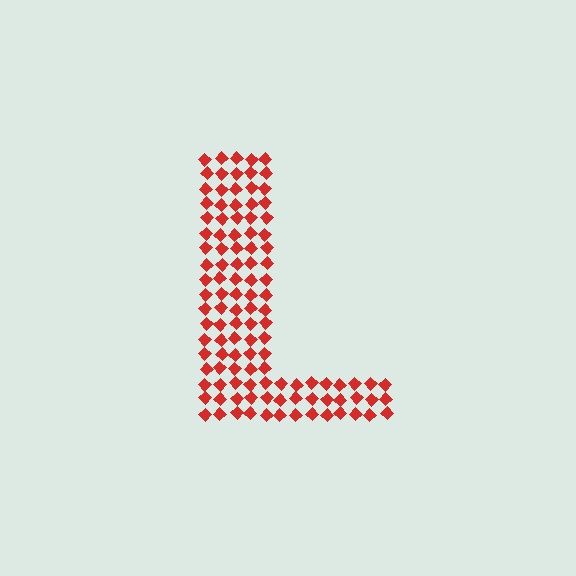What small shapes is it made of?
It is made of small diamonds.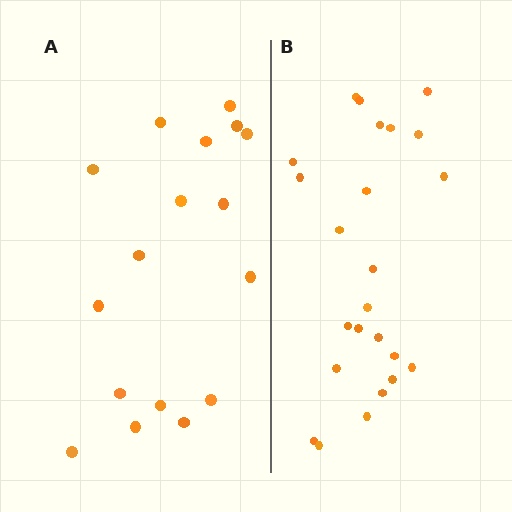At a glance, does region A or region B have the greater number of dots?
Region B (the right region) has more dots.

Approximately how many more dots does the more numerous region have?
Region B has roughly 8 or so more dots than region A.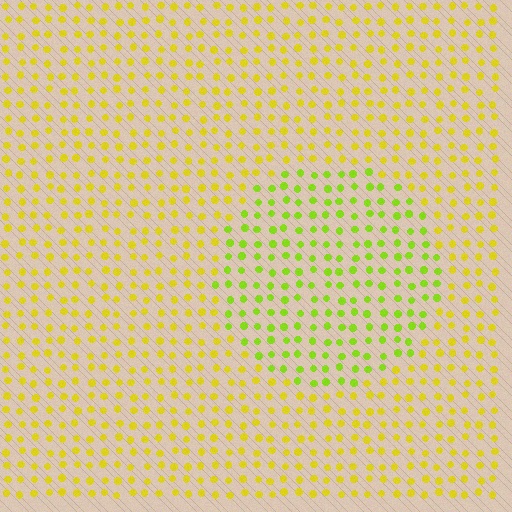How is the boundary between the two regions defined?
The boundary is defined purely by a slight shift in hue (about 31 degrees). Spacing, size, and orientation are identical on both sides.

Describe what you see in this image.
The image is filled with small yellow elements in a uniform arrangement. A circle-shaped region is visible where the elements are tinted to a slightly different hue, forming a subtle color boundary.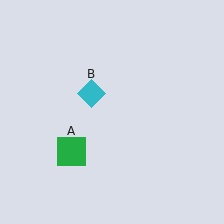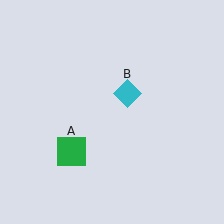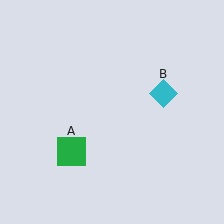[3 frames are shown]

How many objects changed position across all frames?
1 object changed position: cyan diamond (object B).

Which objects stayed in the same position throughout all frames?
Green square (object A) remained stationary.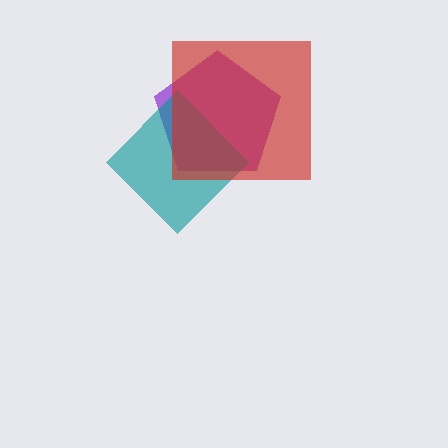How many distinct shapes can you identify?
There are 3 distinct shapes: a purple pentagon, a teal diamond, a red square.